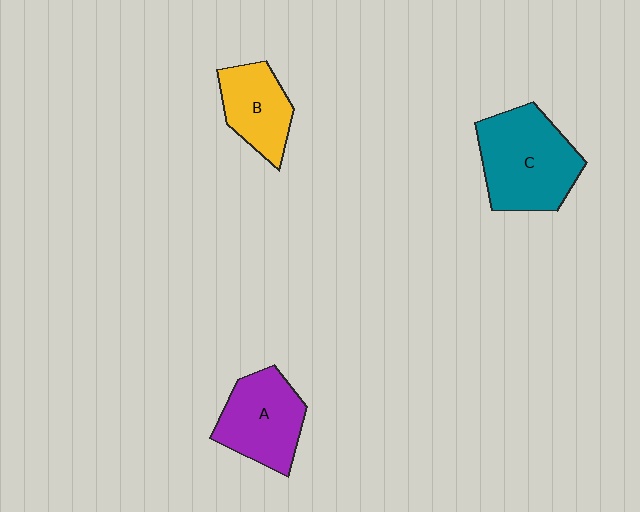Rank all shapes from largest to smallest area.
From largest to smallest: C (teal), A (purple), B (yellow).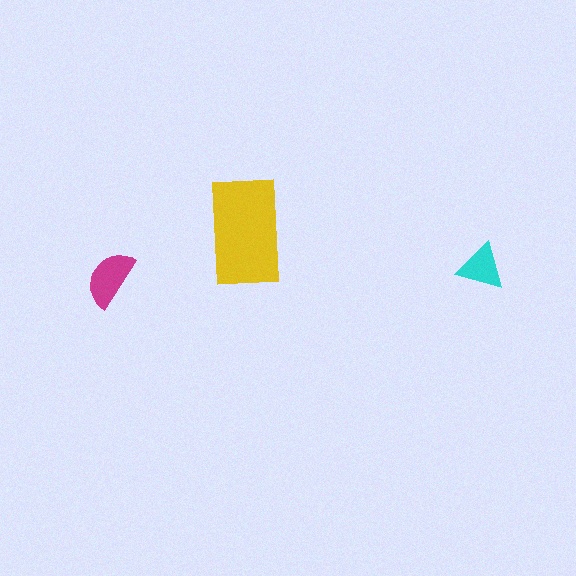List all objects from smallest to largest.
The cyan triangle, the magenta semicircle, the yellow rectangle.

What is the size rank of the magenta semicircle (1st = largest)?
2nd.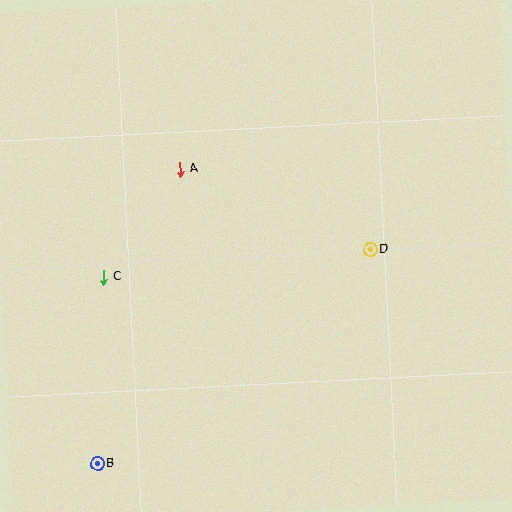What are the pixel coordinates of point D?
Point D is at (370, 249).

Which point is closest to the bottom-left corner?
Point B is closest to the bottom-left corner.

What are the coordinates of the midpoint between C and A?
The midpoint between C and A is at (142, 223).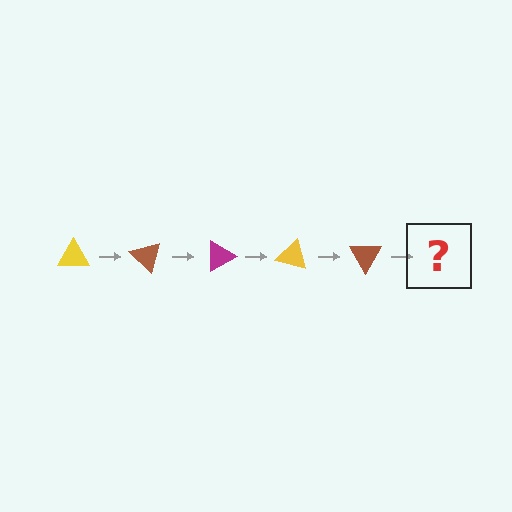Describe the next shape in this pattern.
It should be a magenta triangle, rotated 225 degrees from the start.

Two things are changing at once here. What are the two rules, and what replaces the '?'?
The two rules are that it rotates 45 degrees each step and the color cycles through yellow, brown, and magenta. The '?' should be a magenta triangle, rotated 225 degrees from the start.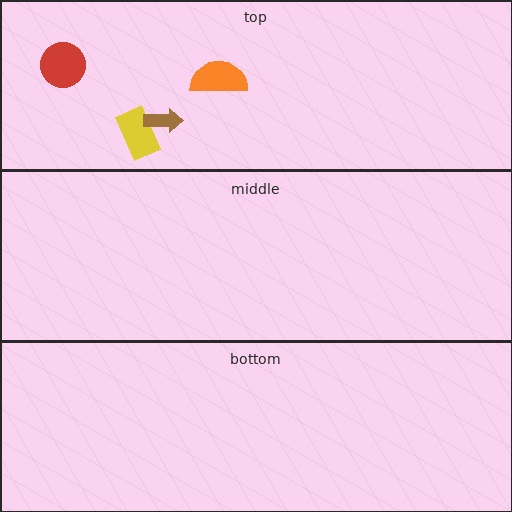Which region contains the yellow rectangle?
The top region.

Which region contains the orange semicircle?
The top region.